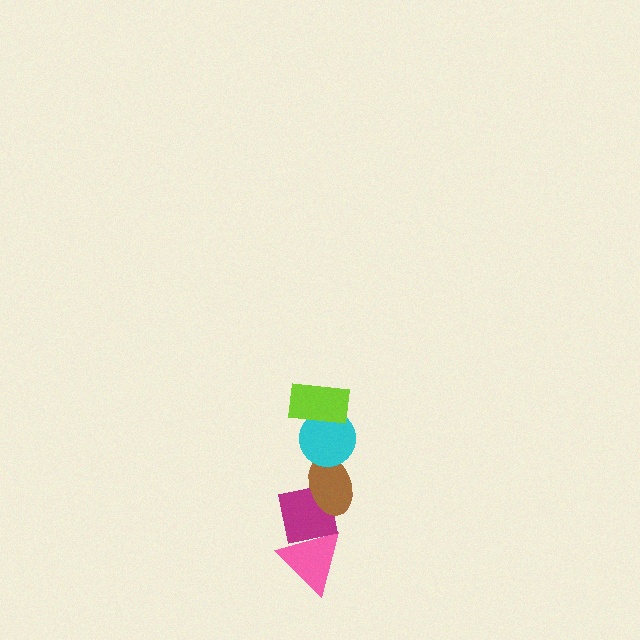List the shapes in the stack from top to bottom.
From top to bottom: the lime rectangle, the cyan circle, the brown ellipse, the magenta square, the pink triangle.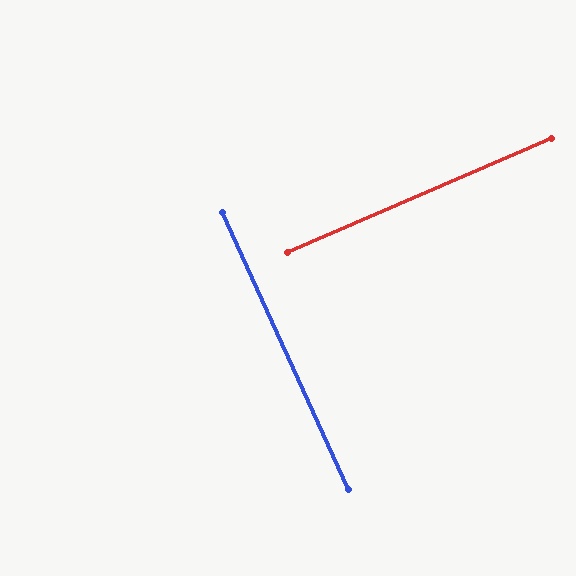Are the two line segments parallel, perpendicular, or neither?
Perpendicular — they meet at approximately 89°.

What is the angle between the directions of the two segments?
Approximately 89 degrees.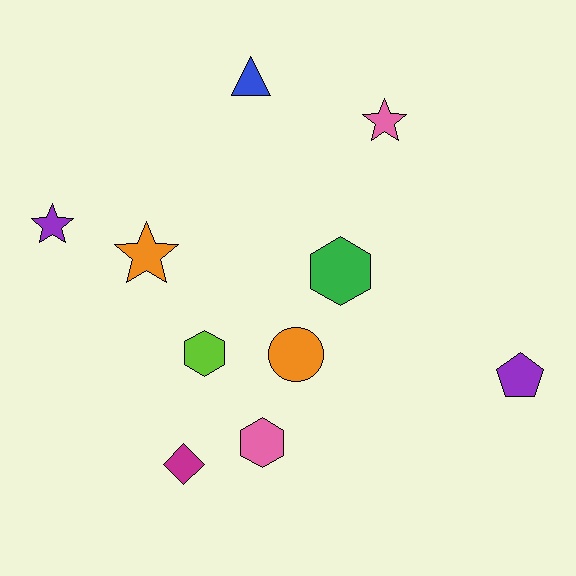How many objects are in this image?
There are 10 objects.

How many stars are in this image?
There are 3 stars.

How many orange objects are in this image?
There are 2 orange objects.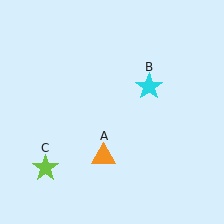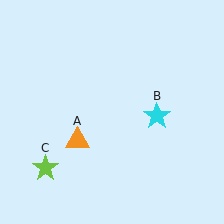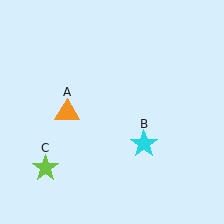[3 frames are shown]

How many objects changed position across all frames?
2 objects changed position: orange triangle (object A), cyan star (object B).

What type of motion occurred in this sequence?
The orange triangle (object A), cyan star (object B) rotated clockwise around the center of the scene.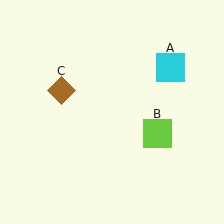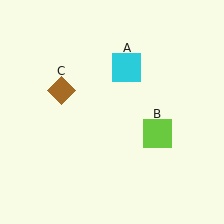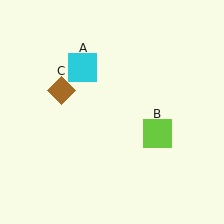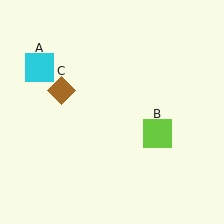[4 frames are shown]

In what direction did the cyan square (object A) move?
The cyan square (object A) moved left.